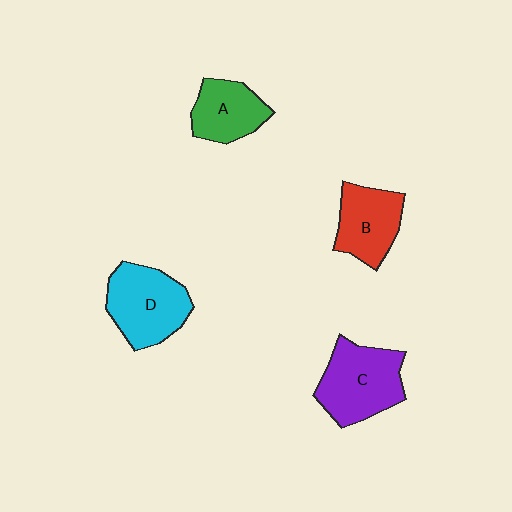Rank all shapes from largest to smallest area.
From largest to smallest: C (purple), D (cyan), B (red), A (green).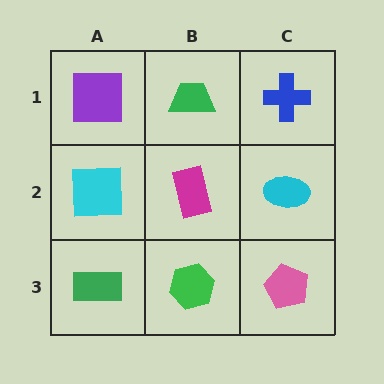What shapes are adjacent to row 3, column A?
A cyan square (row 2, column A), a green hexagon (row 3, column B).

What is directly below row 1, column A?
A cyan square.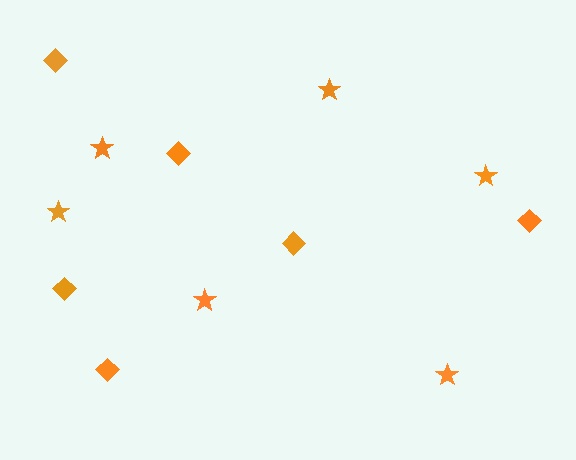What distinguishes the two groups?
There are 2 groups: one group of diamonds (6) and one group of stars (6).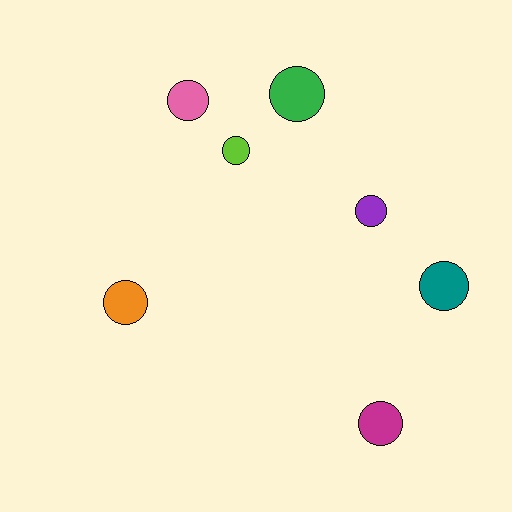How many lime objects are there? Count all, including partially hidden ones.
There is 1 lime object.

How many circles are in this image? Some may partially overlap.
There are 7 circles.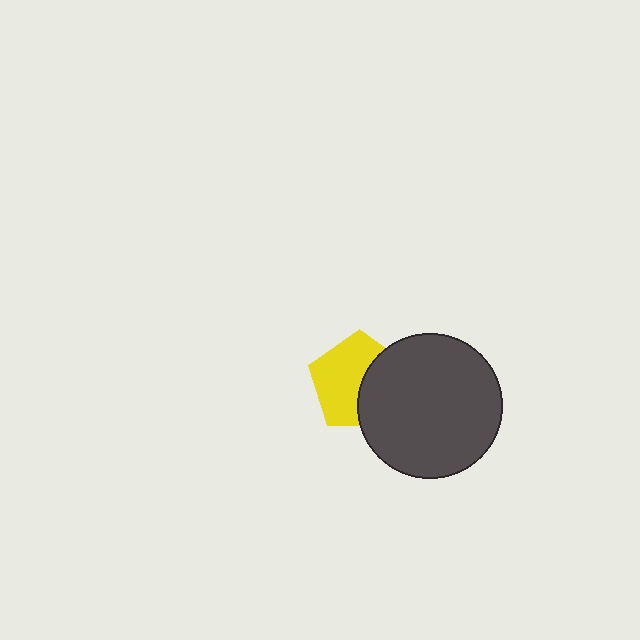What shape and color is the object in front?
The object in front is a dark gray circle.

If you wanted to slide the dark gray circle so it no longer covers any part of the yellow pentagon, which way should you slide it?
Slide it right — that is the most direct way to separate the two shapes.